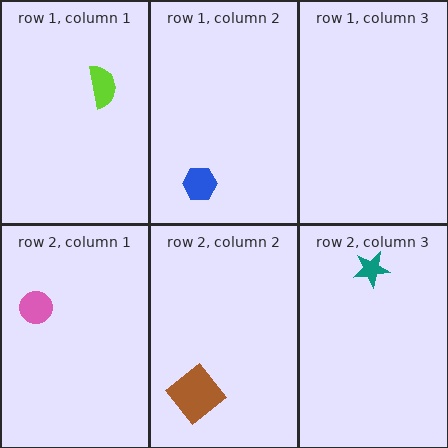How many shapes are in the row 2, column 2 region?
1.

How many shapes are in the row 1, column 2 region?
1.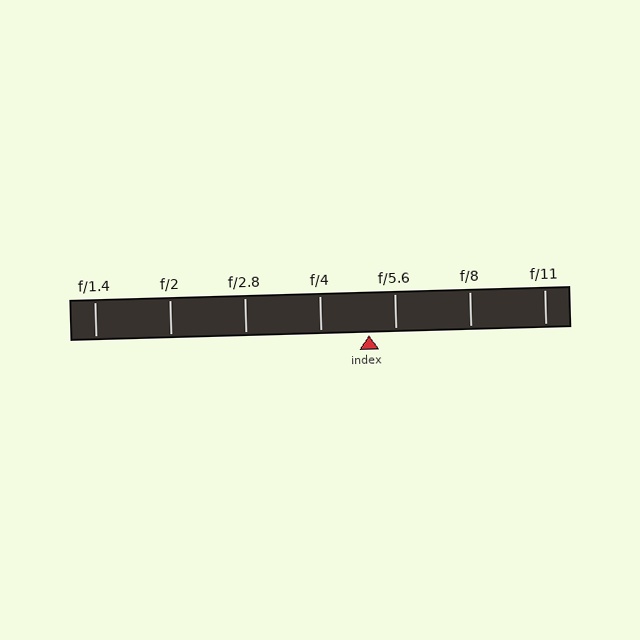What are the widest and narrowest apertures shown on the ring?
The widest aperture shown is f/1.4 and the narrowest is f/11.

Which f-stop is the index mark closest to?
The index mark is closest to f/5.6.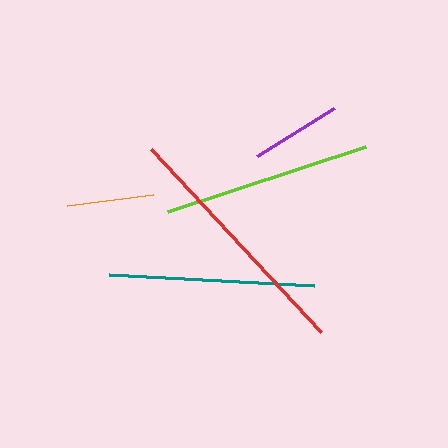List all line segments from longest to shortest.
From longest to shortest: red, lime, teal, purple, orange.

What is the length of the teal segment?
The teal segment is approximately 205 pixels long.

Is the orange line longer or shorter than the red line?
The red line is longer than the orange line.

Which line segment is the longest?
The red line is the longest at approximately 250 pixels.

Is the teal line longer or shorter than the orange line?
The teal line is longer than the orange line.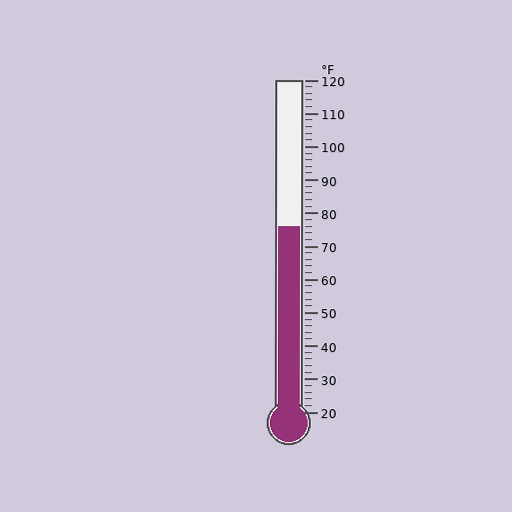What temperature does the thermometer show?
The thermometer shows approximately 76°F.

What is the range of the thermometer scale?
The thermometer scale ranges from 20°F to 120°F.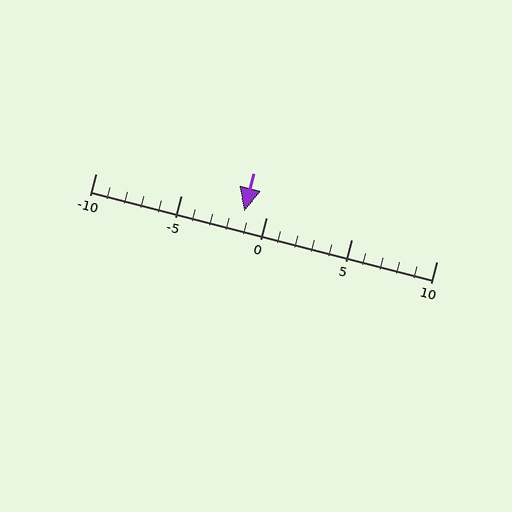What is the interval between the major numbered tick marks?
The major tick marks are spaced 5 units apart.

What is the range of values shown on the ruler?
The ruler shows values from -10 to 10.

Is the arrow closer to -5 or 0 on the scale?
The arrow is closer to 0.